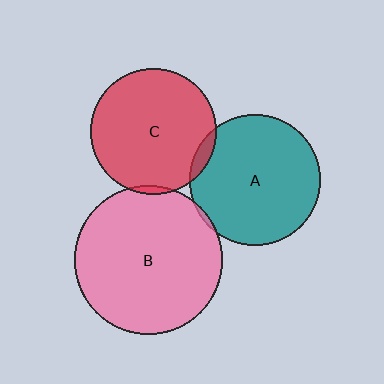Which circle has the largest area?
Circle B (pink).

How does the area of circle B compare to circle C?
Approximately 1.4 times.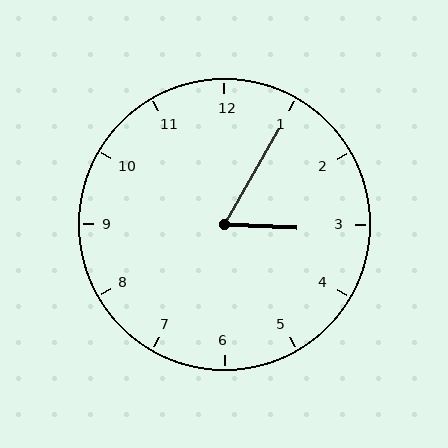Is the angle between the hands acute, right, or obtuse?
It is acute.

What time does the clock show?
3:05.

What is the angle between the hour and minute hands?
Approximately 62 degrees.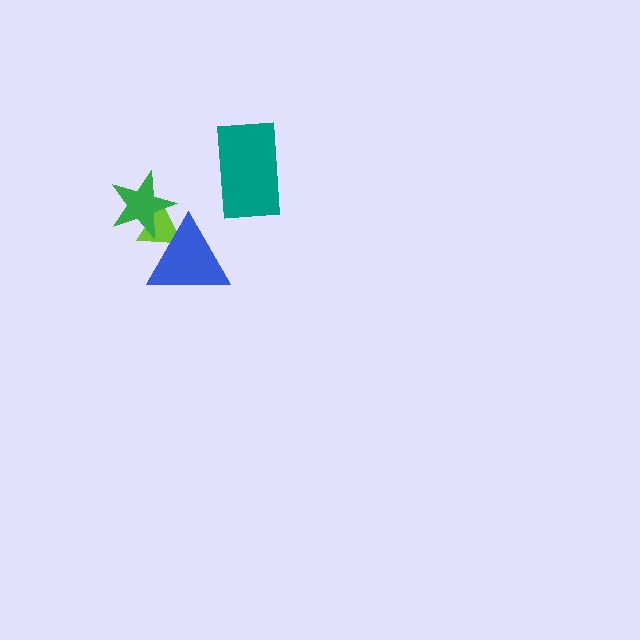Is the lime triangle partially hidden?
Yes, it is partially covered by another shape.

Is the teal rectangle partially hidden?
No, no other shape covers it.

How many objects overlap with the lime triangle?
2 objects overlap with the lime triangle.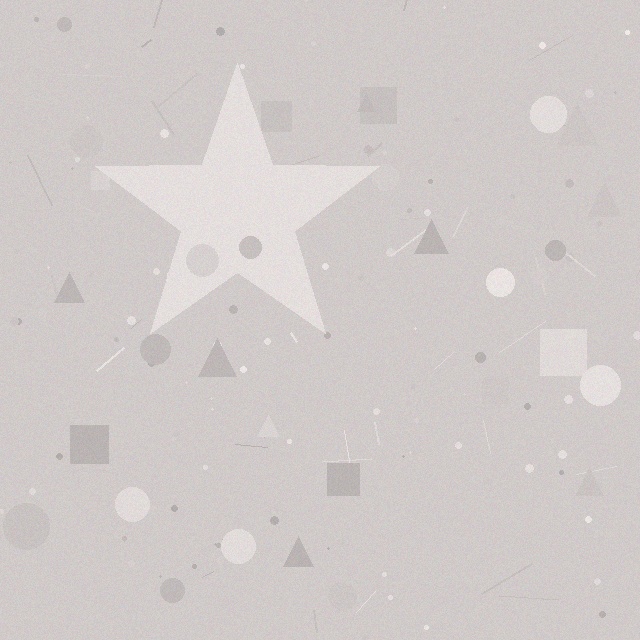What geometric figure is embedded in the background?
A star is embedded in the background.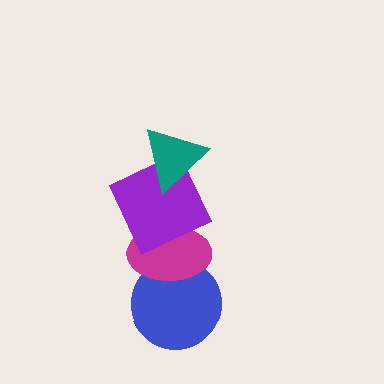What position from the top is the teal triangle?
The teal triangle is 1st from the top.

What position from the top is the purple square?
The purple square is 2nd from the top.